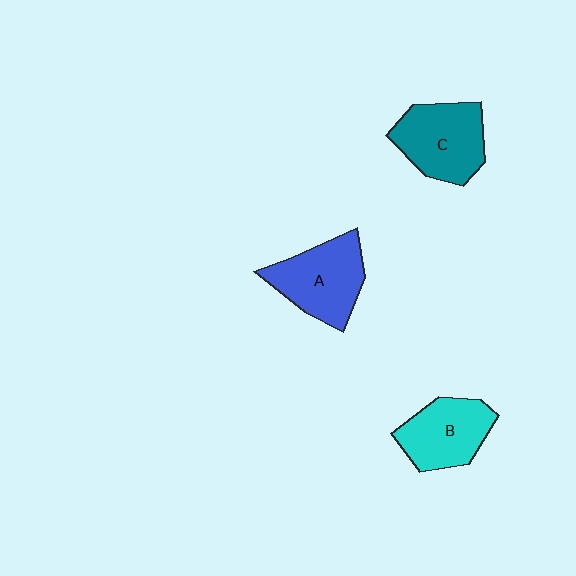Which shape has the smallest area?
Shape B (cyan).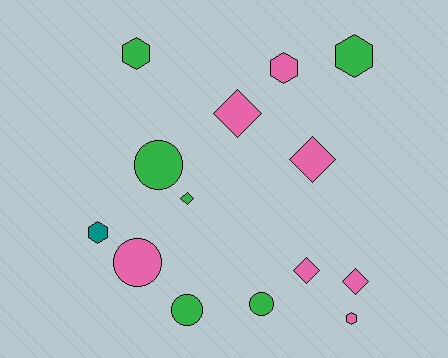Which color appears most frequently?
Pink, with 7 objects.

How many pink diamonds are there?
There are 4 pink diamonds.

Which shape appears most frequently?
Diamond, with 5 objects.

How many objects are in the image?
There are 14 objects.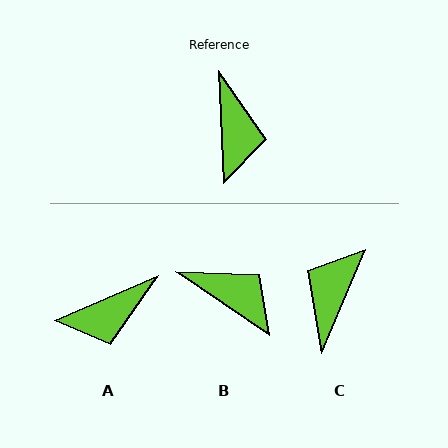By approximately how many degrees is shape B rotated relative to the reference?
Approximately 53 degrees counter-clockwise.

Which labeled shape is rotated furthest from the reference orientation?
C, about 155 degrees away.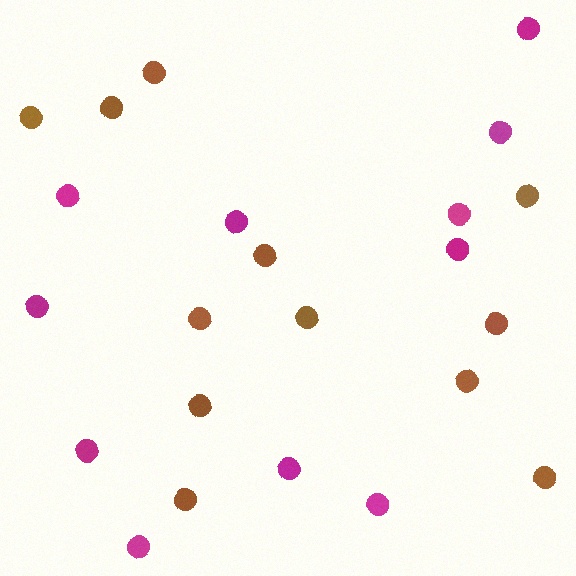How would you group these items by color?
There are 2 groups: one group of brown circles (12) and one group of magenta circles (11).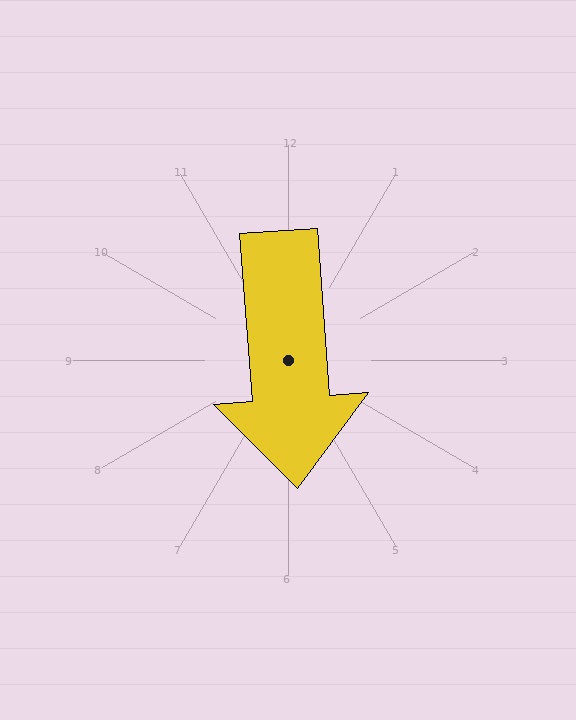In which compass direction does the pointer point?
South.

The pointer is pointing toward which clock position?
Roughly 6 o'clock.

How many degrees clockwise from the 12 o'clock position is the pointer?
Approximately 176 degrees.